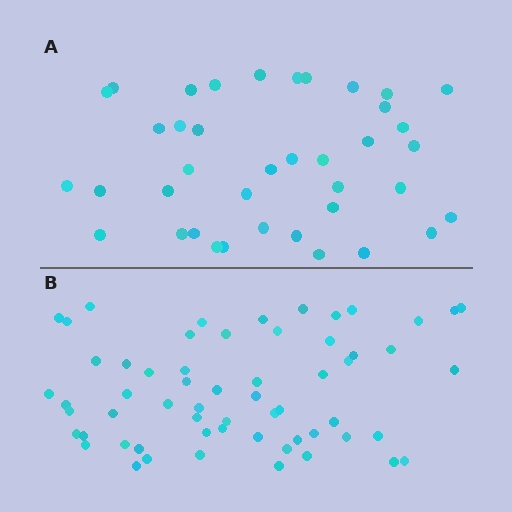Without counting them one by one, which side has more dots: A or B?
Region B (the bottom region) has more dots.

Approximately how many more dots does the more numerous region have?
Region B has approximately 20 more dots than region A.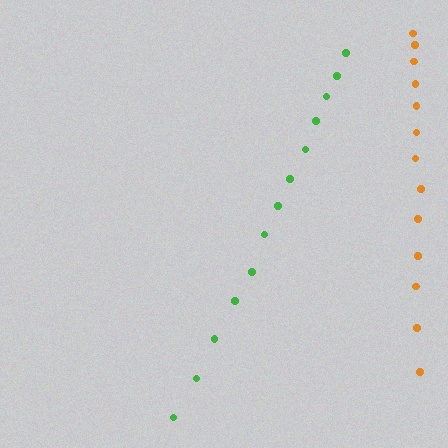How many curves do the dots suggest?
There are 2 distinct paths.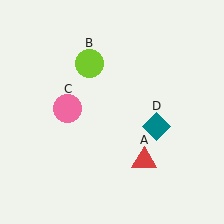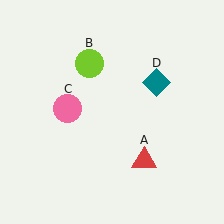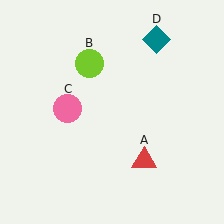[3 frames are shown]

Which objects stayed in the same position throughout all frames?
Red triangle (object A) and lime circle (object B) and pink circle (object C) remained stationary.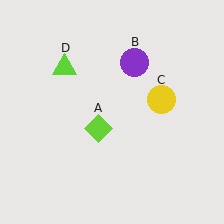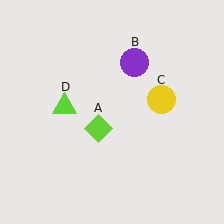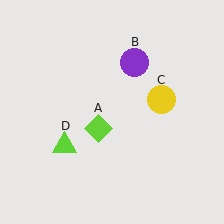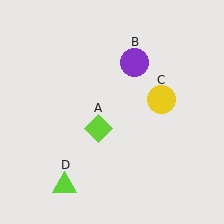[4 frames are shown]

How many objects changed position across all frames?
1 object changed position: lime triangle (object D).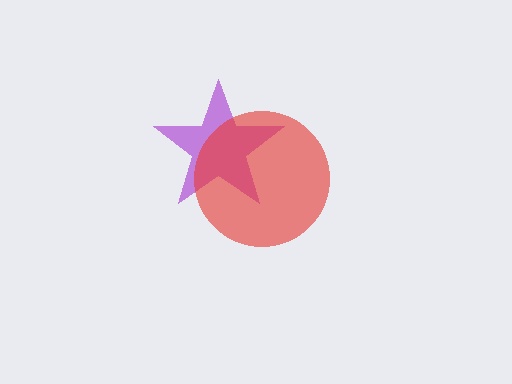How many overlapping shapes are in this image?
There are 2 overlapping shapes in the image.